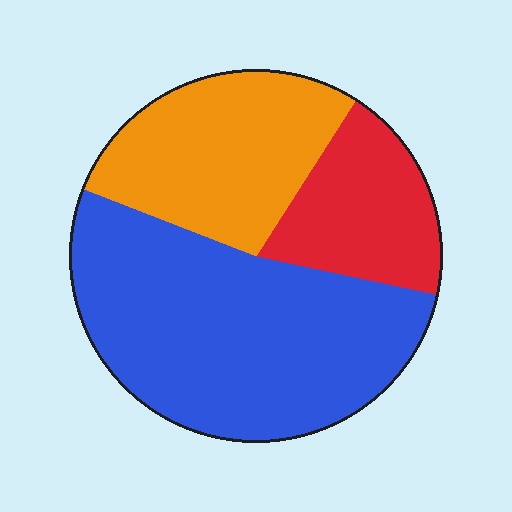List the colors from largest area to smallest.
From largest to smallest: blue, orange, red.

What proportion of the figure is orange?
Orange covers roughly 30% of the figure.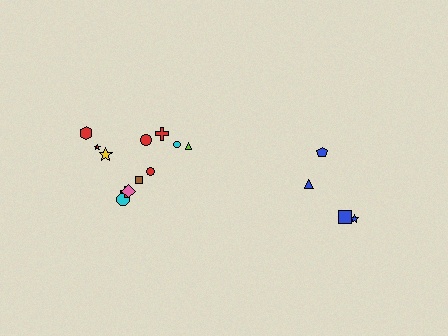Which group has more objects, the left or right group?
The left group.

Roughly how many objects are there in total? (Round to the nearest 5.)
Roughly 15 objects in total.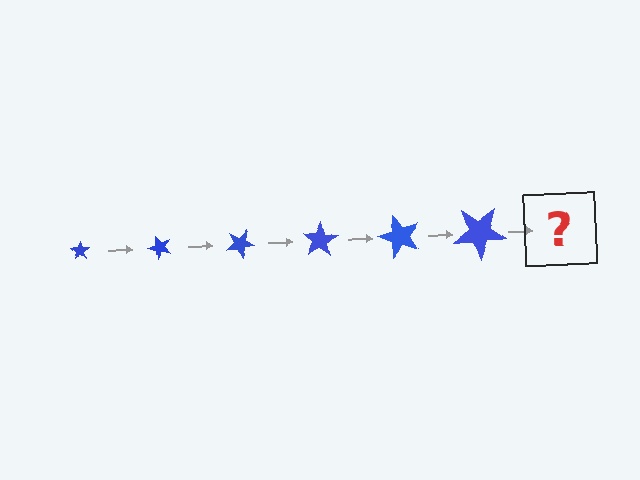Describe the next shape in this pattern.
It should be a star, larger than the previous one and rotated 300 degrees from the start.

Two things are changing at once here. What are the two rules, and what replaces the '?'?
The two rules are that the star grows larger each step and it rotates 50 degrees each step. The '?' should be a star, larger than the previous one and rotated 300 degrees from the start.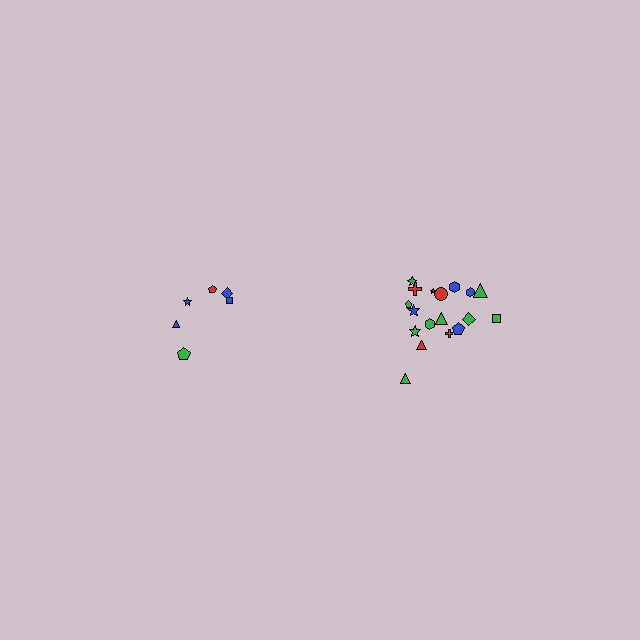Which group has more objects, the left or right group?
The right group.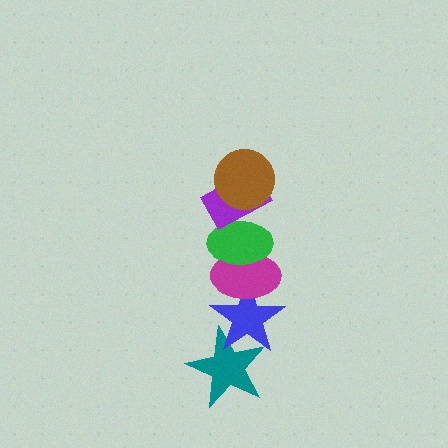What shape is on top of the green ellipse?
The purple rectangle is on top of the green ellipse.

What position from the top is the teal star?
The teal star is 6th from the top.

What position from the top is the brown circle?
The brown circle is 1st from the top.